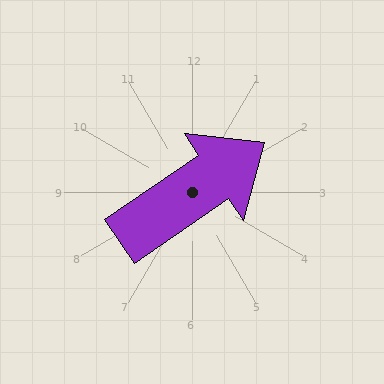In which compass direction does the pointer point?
Northeast.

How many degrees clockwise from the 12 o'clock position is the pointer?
Approximately 56 degrees.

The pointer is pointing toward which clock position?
Roughly 2 o'clock.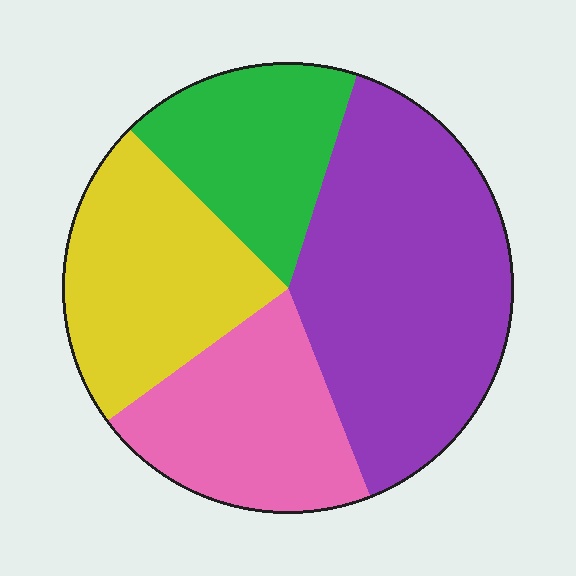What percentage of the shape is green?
Green covers around 15% of the shape.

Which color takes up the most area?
Purple, at roughly 40%.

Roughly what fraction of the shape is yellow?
Yellow covers around 25% of the shape.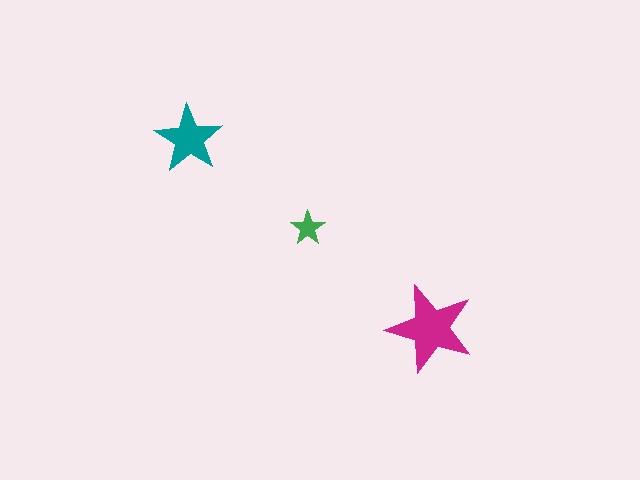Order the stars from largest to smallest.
the magenta one, the teal one, the green one.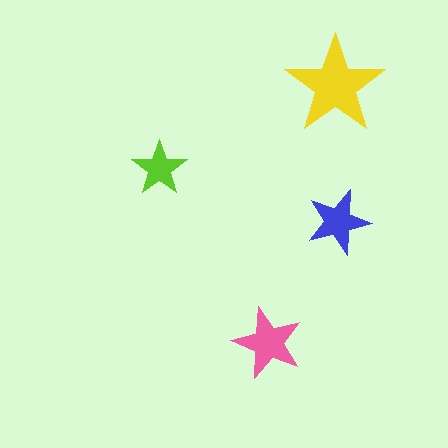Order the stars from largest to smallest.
the yellow one, the pink one, the blue one, the lime one.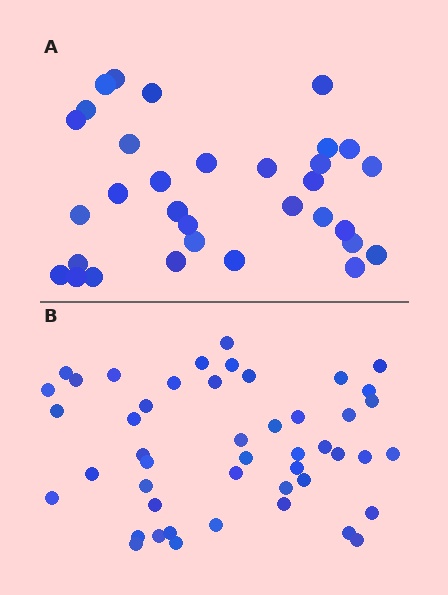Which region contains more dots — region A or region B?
Region B (the bottom region) has more dots.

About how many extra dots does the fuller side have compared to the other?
Region B has approximately 15 more dots than region A.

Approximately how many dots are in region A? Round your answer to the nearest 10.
About 30 dots. (The exact count is 32, which rounds to 30.)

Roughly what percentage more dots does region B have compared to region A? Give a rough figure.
About 45% more.